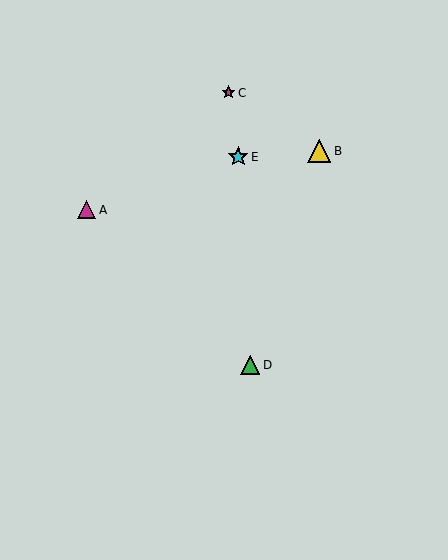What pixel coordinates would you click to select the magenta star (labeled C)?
Click at (229, 93) to select the magenta star C.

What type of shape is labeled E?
Shape E is a cyan star.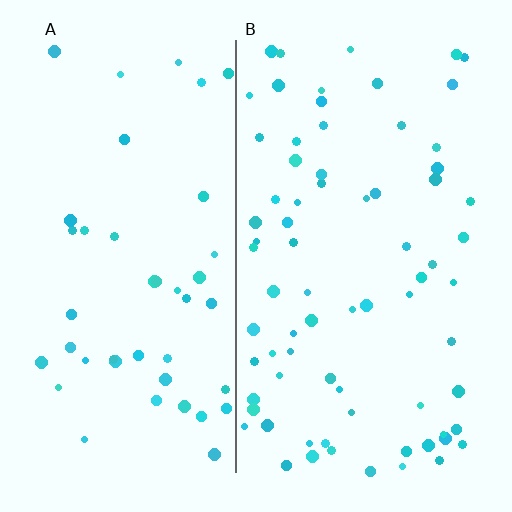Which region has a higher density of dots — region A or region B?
B (the right).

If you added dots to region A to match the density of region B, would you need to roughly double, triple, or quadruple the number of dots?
Approximately double.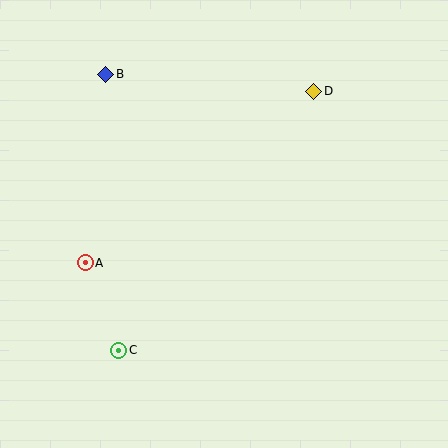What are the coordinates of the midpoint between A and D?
The midpoint between A and D is at (199, 177).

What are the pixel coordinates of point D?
Point D is at (314, 91).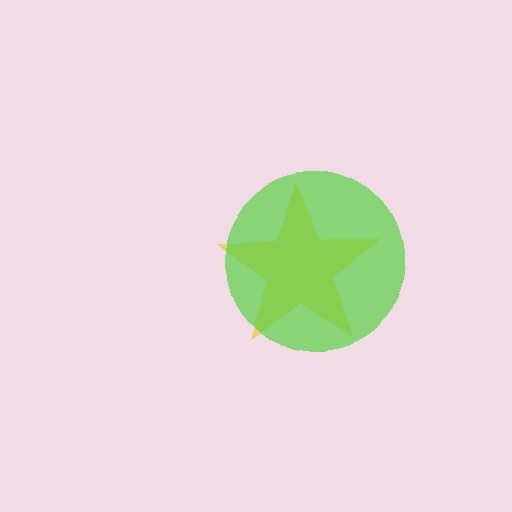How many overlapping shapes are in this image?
There are 2 overlapping shapes in the image.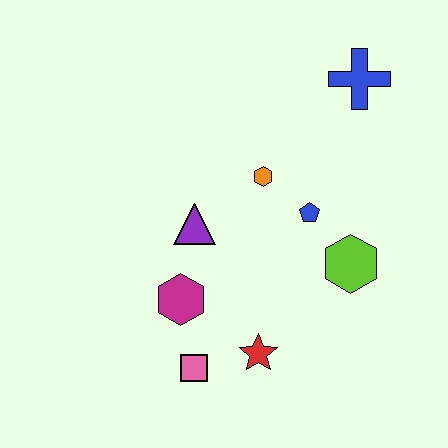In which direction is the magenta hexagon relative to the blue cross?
The magenta hexagon is below the blue cross.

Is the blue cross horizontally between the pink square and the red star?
No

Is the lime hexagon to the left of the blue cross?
Yes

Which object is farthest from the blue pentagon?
The pink square is farthest from the blue pentagon.